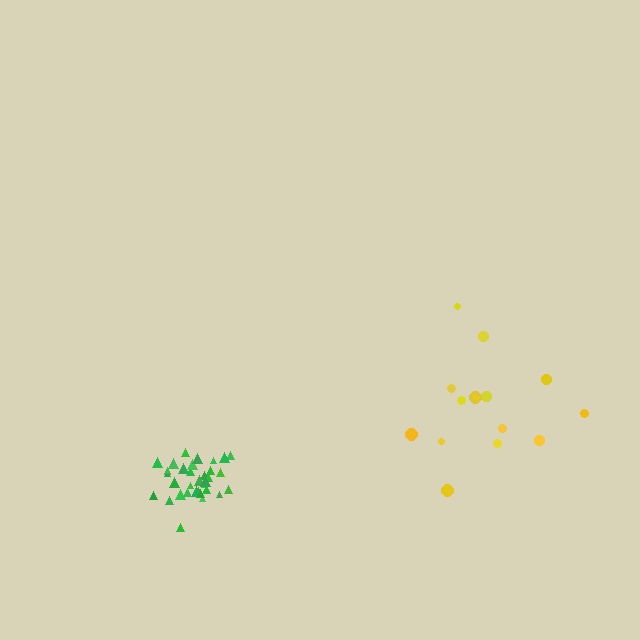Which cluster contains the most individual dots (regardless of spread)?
Green (34).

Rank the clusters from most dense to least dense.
green, yellow.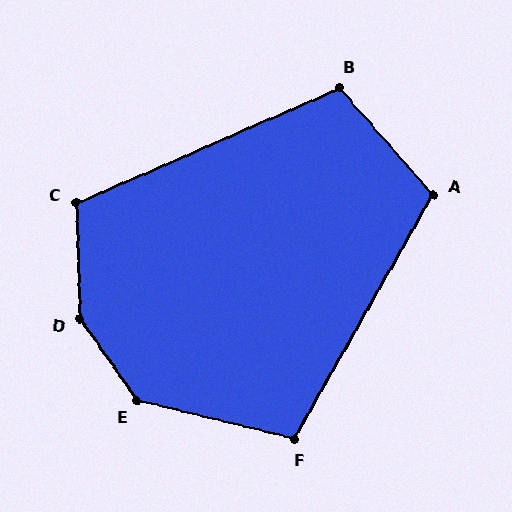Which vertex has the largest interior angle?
D, at approximately 147 degrees.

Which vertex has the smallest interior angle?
F, at approximately 106 degrees.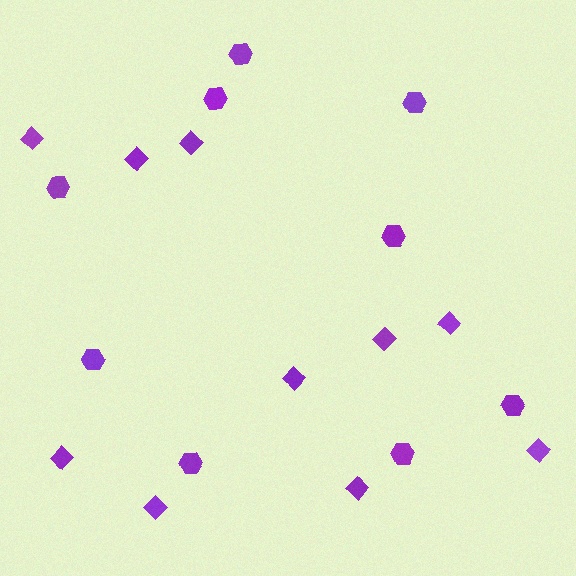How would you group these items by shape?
There are 2 groups: one group of diamonds (10) and one group of hexagons (9).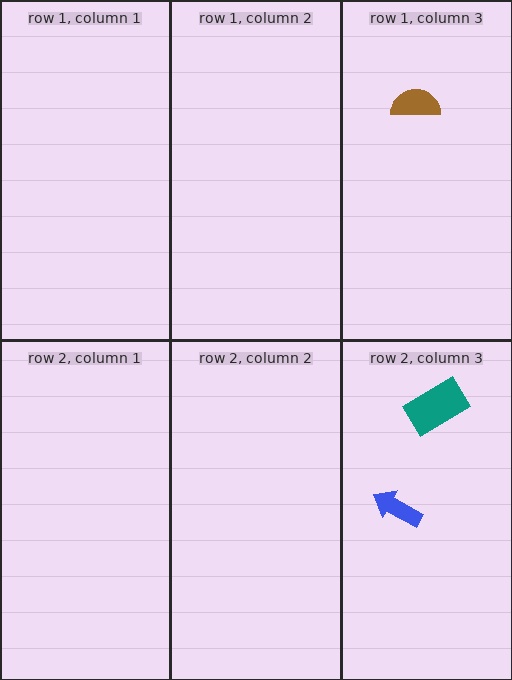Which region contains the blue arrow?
The row 2, column 3 region.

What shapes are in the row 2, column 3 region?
The teal rectangle, the blue arrow.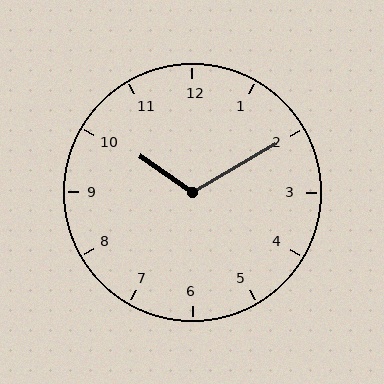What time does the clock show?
10:10.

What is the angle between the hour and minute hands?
Approximately 115 degrees.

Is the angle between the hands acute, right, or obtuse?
It is obtuse.